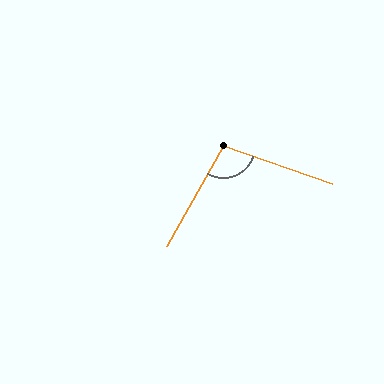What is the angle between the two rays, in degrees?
Approximately 101 degrees.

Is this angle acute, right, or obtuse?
It is obtuse.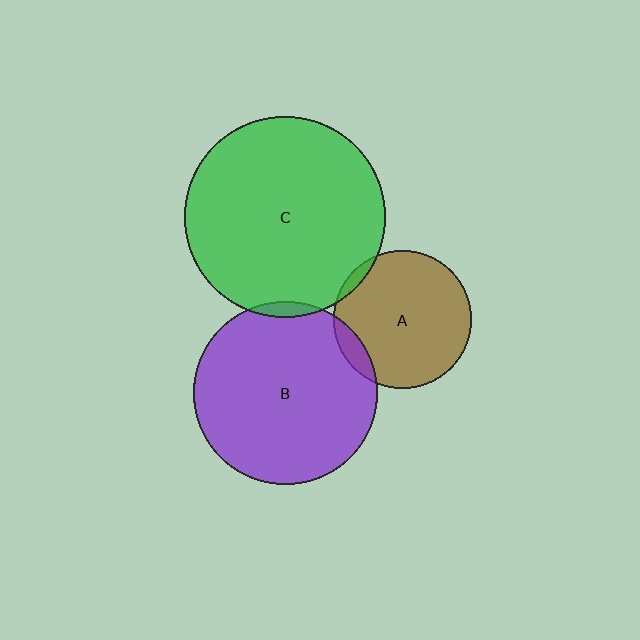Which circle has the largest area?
Circle C (green).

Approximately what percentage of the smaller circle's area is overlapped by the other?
Approximately 5%.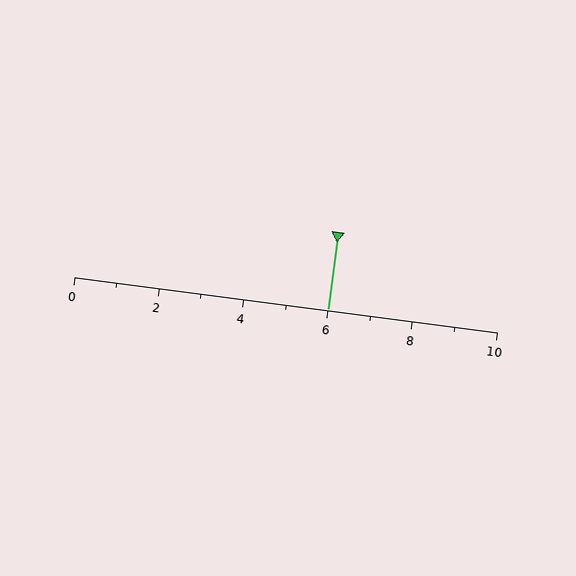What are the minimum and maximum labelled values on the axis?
The axis runs from 0 to 10.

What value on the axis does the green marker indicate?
The marker indicates approximately 6.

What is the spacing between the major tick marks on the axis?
The major ticks are spaced 2 apart.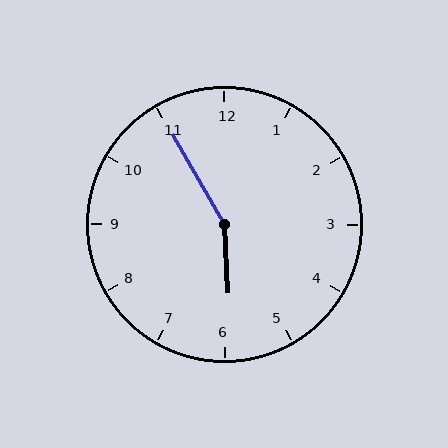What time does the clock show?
5:55.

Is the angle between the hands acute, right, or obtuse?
It is obtuse.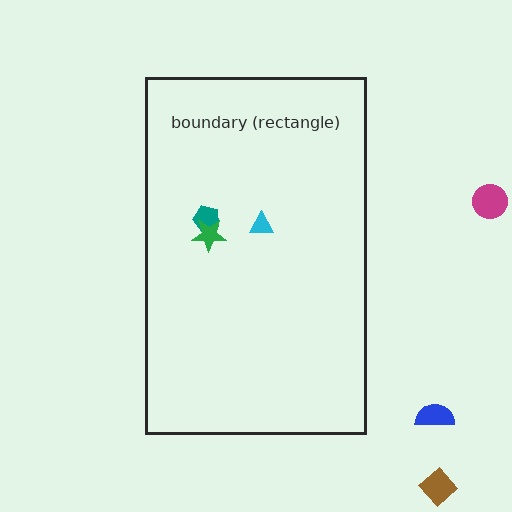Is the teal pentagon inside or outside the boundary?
Inside.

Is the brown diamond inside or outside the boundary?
Outside.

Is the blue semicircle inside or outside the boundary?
Outside.